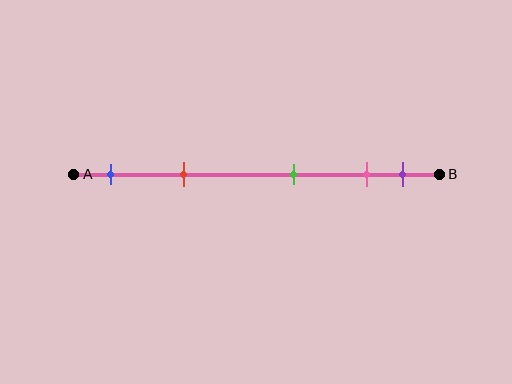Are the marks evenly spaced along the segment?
No, the marks are not evenly spaced.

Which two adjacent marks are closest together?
The pink and purple marks are the closest adjacent pair.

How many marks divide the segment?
There are 5 marks dividing the segment.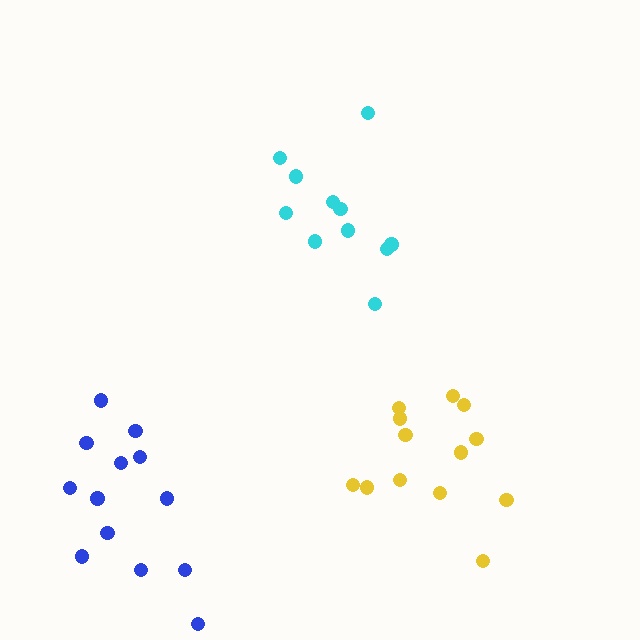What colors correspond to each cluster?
The clusters are colored: cyan, yellow, blue.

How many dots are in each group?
Group 1: 11 dots, Group 2: 13 dots, Group 3: 13 dots (37 total).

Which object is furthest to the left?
The blue cluster is leftmost.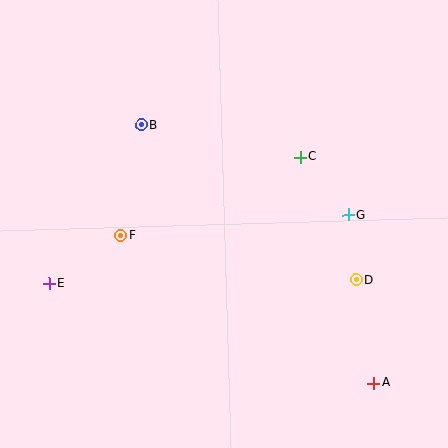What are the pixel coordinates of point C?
Point C is at (301, 157).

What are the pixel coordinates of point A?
Point A is at (373, 383).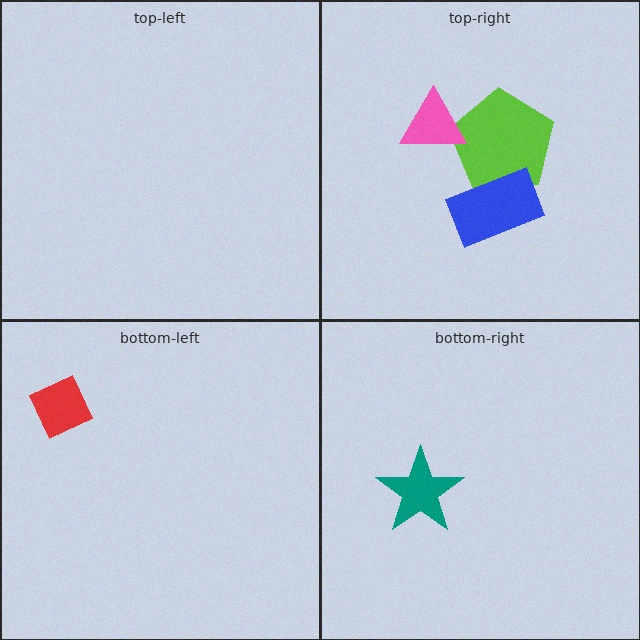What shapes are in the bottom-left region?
The red diamond.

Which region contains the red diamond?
The bottom-left region.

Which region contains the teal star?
The bottom-right region.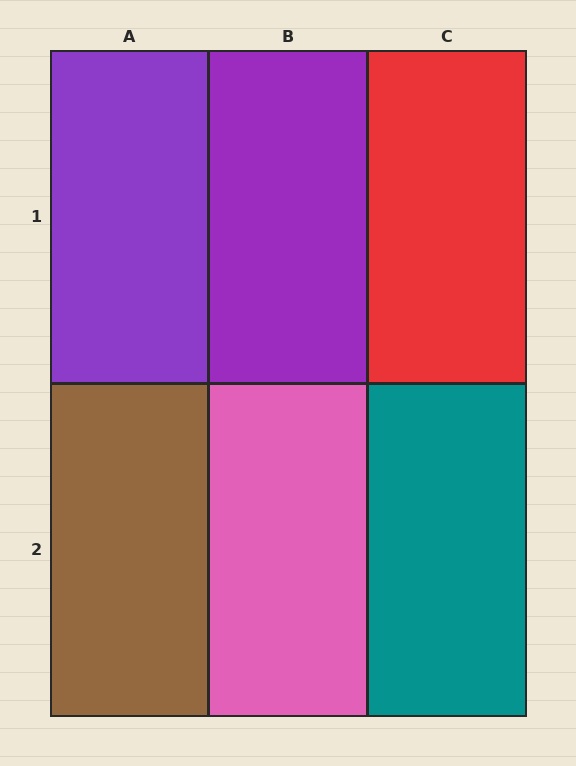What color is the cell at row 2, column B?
Pink.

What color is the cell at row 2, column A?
Brown.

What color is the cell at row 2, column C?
Teal.